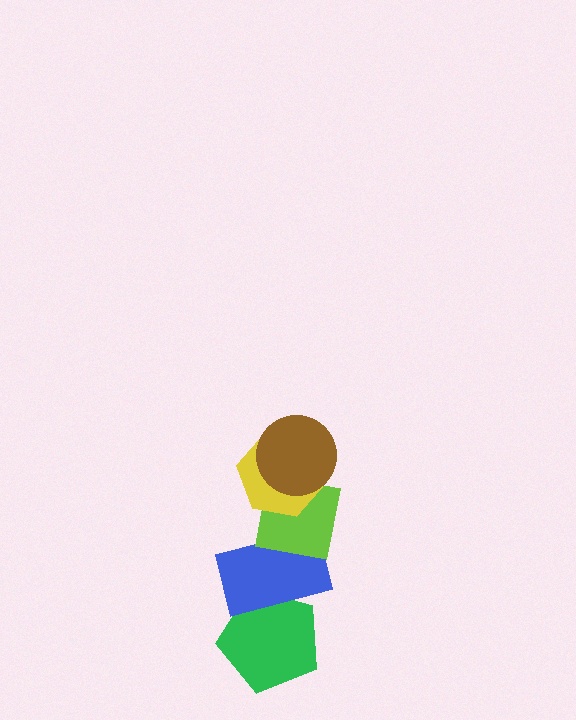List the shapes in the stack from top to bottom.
From top to bottom: the brown circle, the yellow hexagon, the lime square, the blue rectangle, the green pentagon.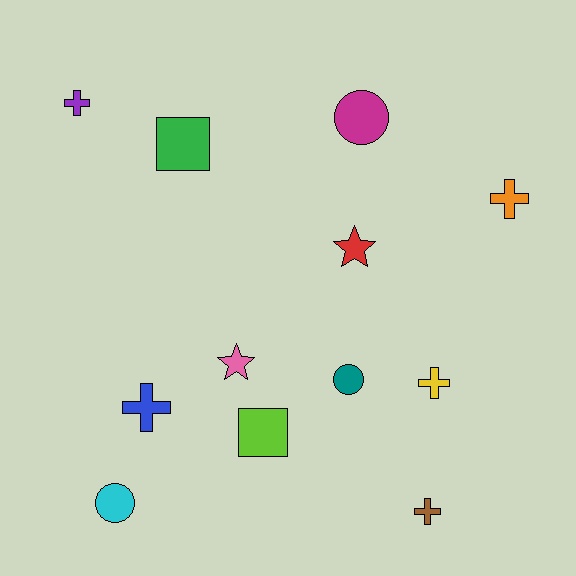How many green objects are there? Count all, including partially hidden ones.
There is 1 green object.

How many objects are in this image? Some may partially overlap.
There are 12 objects.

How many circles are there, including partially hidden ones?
There are 3 circles.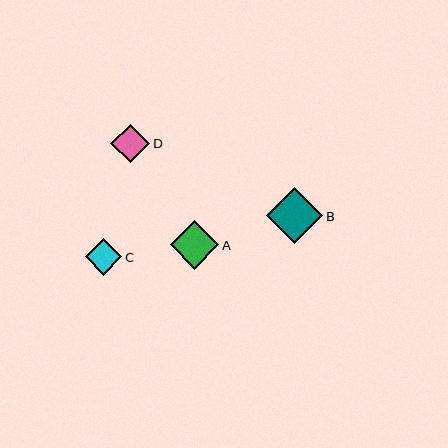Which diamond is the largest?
Diamond B is the largest with a size of approximately 56 pixels.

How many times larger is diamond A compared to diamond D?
Diamond A is approximately 1.2 times the size of diamond D.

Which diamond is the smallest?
Diamond C is the smallest with a size of approximately 37 pixels.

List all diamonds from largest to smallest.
From largest to smallest: B, A, D, C.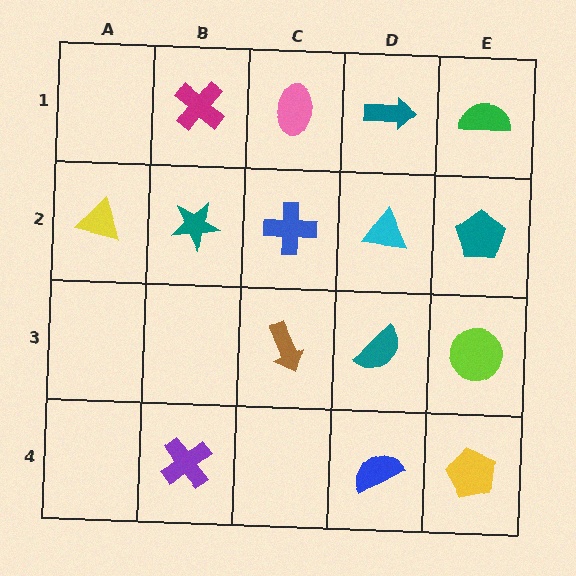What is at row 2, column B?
A teal star.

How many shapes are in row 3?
3 shapes.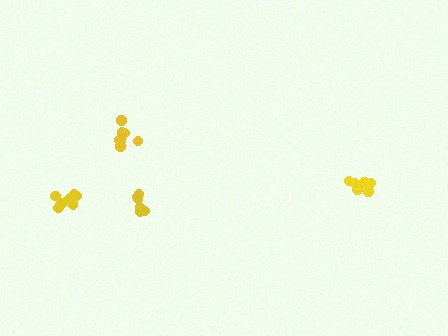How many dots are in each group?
Group 1: 7 dots, Group 2: 8 dots, Group 3: 6 dots, Group 4: 6 dots (27 total).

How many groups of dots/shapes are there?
There are 4 groups.